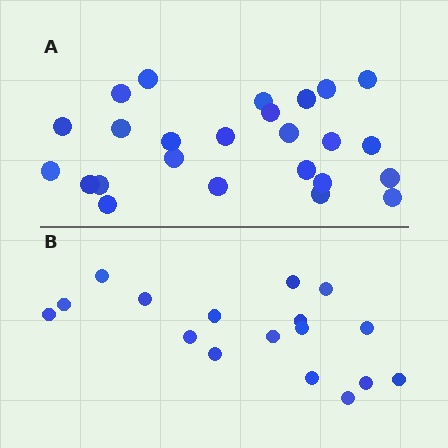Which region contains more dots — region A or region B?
Region A (the top region) has more dots.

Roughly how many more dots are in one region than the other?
Region A has roughly 8 or so more dots than region B.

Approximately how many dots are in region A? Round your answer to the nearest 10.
About 20 dots. (The exact count is 25, which rounds to 20.)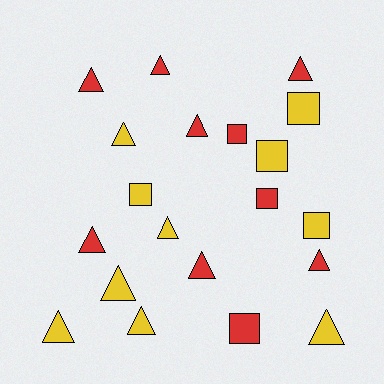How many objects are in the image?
There are 20 objects.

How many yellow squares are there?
There are 4 yellow squares.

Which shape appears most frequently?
Triangle, with 13 objects.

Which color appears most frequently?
Yellow, with 10 objects.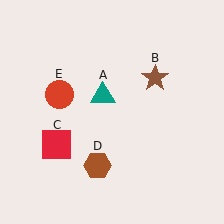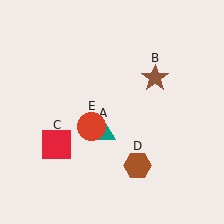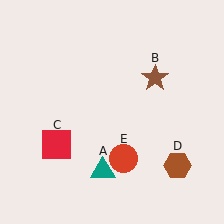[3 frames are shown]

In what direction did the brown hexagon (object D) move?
The brown hexagon (object D) moved right.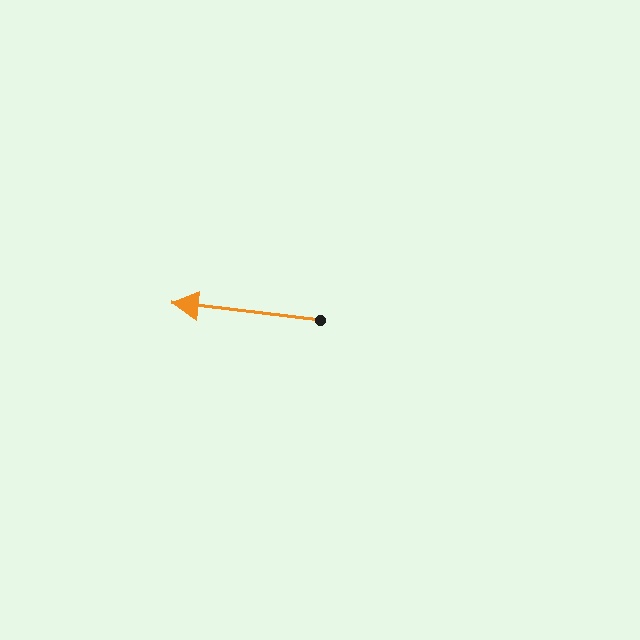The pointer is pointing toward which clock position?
Roughly 9 o'clock.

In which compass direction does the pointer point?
West.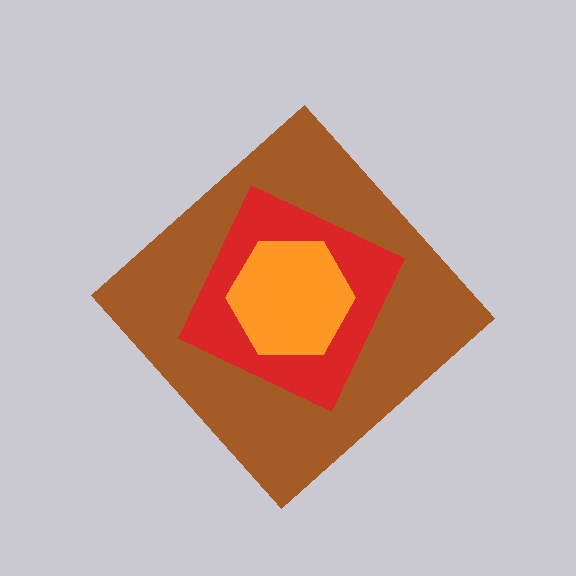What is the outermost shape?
The brown diamond.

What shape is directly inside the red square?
The orange hexagon.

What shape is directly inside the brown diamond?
The red square.